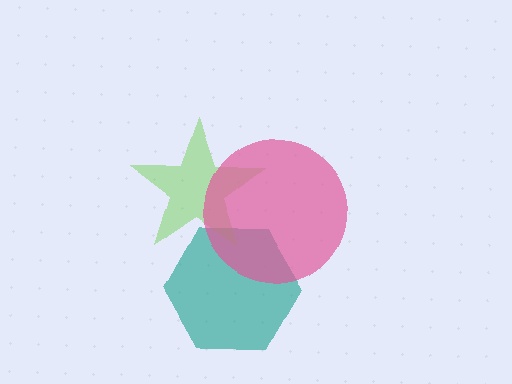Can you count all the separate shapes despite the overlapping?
Yes, there are 3 separate shapes.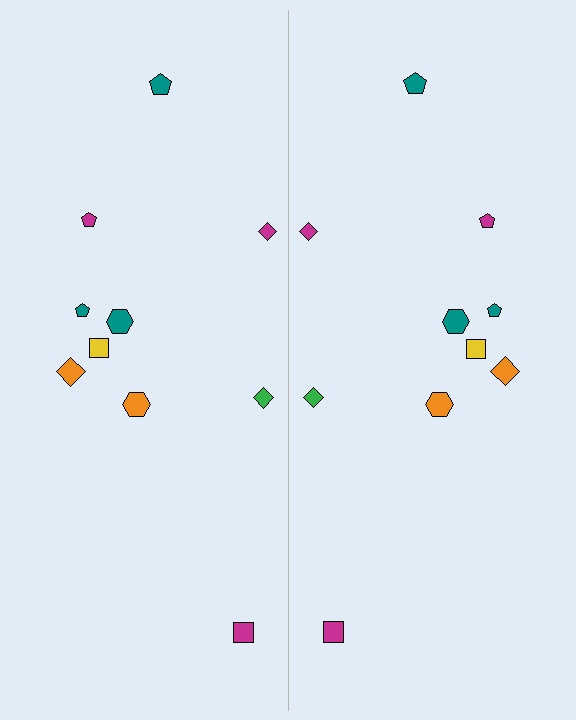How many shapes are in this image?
There are 20 shapes in this image.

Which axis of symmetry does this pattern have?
The pattern has a vertical axis of symmetry running through the center of the image.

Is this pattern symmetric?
Yes, this pattern has bilateral (reflection) symmetry.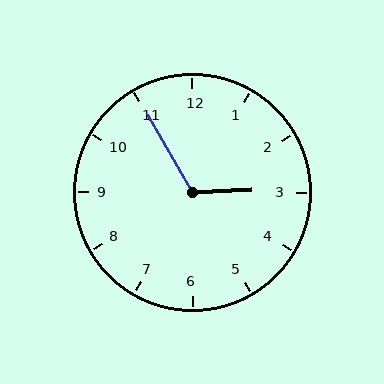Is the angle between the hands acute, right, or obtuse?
It is obtuse.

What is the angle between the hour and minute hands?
Approximately 118 degrees.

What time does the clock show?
2:55.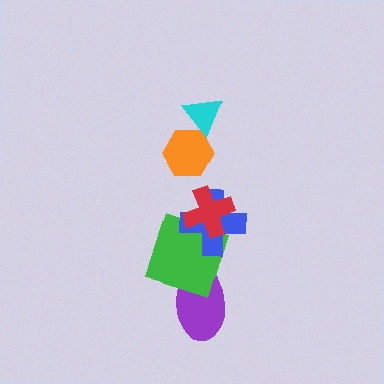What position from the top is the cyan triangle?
The cyan triangle is 1st from the top.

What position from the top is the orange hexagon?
The orange hexagon is 2nd from the top.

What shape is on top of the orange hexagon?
The cyan triangle is on top of the orange hexagon.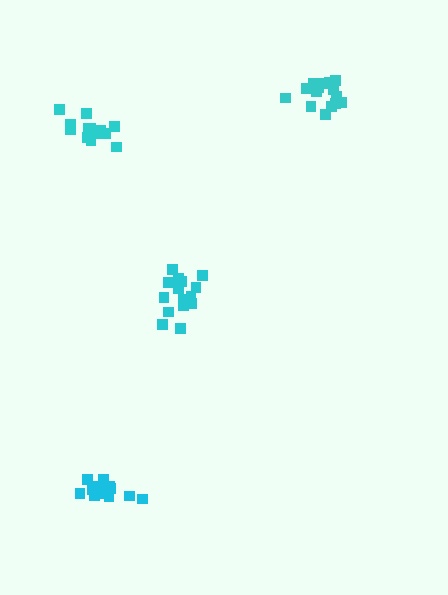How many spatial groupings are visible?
There are 4 spatial groupings.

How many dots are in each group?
Group 1: 15 dots, Group 2: 15 dots, Group 3: 15 dots, Group 4: 15 dots (60 total).